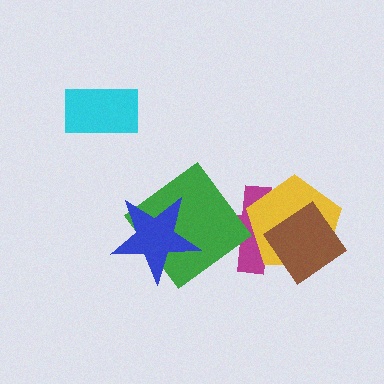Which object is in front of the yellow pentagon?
The brown diamond is in front of the yellow pentagon.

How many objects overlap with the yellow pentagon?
2 objects overlap with the yellow pentagon.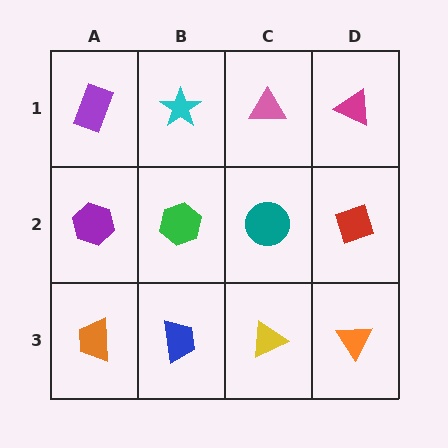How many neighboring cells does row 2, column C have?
4.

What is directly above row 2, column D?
A magenta triangle.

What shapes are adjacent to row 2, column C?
A pink triangle (row 1, column C), a yellow triangle (row 3, column C), a green hexagon (row 2, column B), a red diamond (row 2, column D).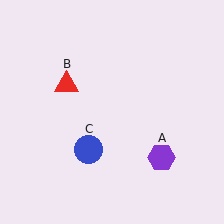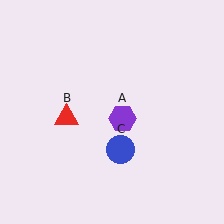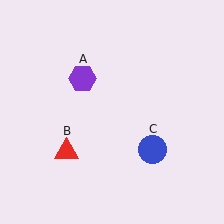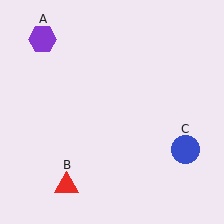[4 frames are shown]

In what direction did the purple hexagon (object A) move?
The purple hexagon (object A) moved up and to the left.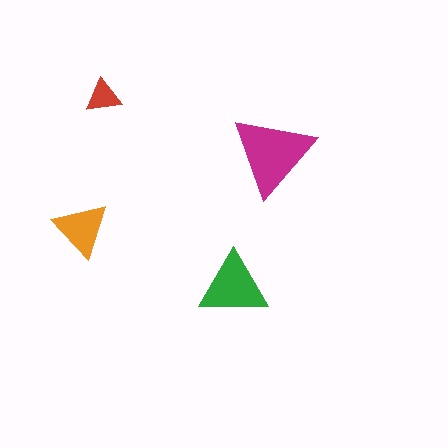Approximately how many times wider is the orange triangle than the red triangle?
About 1.5 times wider.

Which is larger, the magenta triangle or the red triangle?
The magenta one.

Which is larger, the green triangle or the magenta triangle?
The magenta one.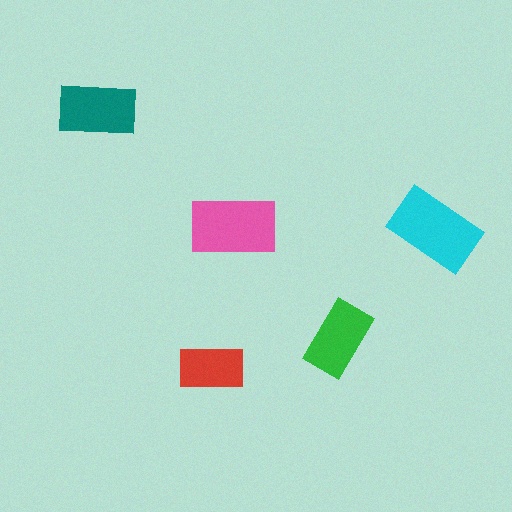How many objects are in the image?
There are 5 objects in the image.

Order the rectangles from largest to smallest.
the cyan one, the pink one, the teal one, the green one, the red one.